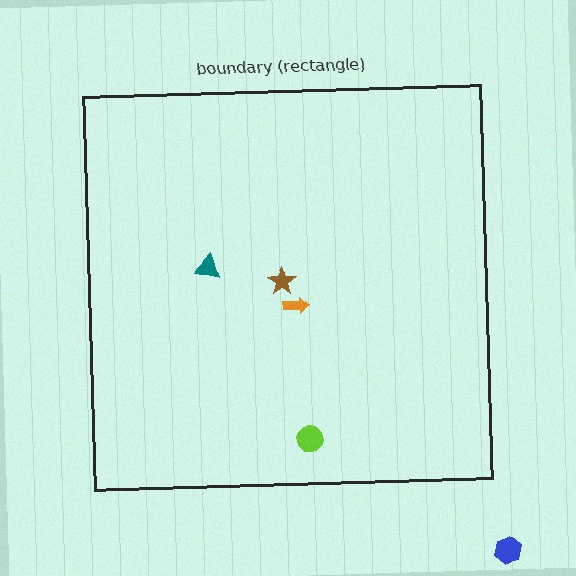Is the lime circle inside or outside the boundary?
Inside.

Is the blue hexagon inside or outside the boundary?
Outside.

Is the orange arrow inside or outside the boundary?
Inside.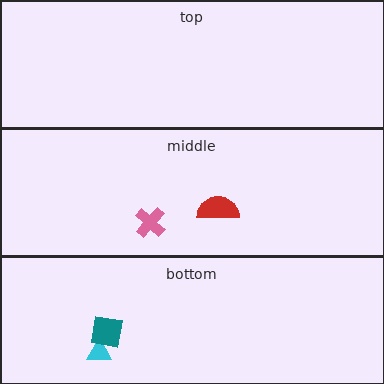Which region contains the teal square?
The bottom region.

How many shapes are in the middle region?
2.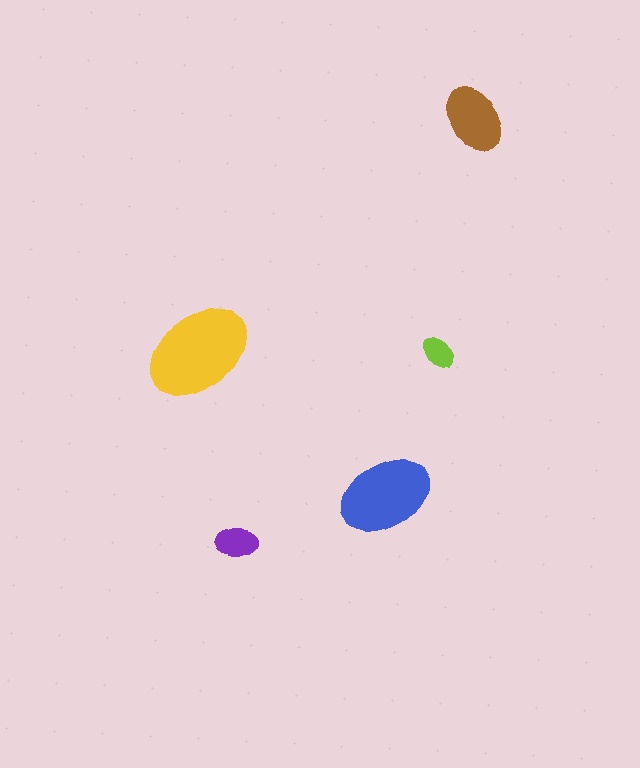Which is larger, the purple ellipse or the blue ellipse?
The blue one.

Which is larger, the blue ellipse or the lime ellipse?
The blue one.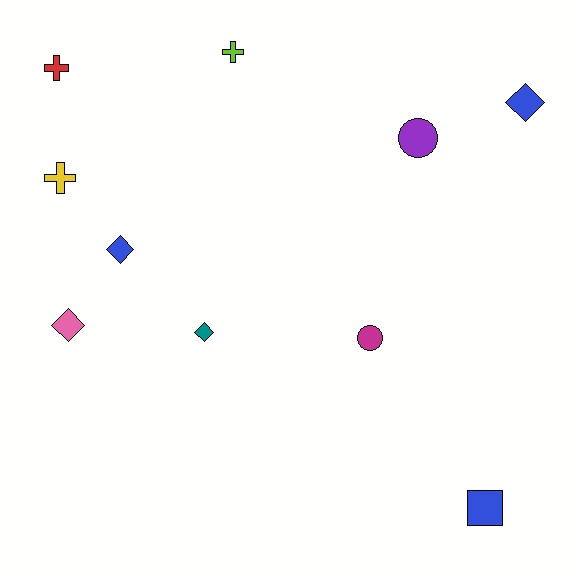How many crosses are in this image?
There are 3 crosses.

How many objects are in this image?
There are 10 objects.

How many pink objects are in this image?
There is 1 pink object.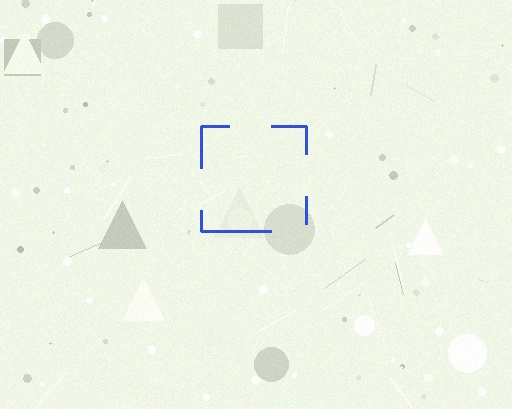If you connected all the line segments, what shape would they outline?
They would outline a square.